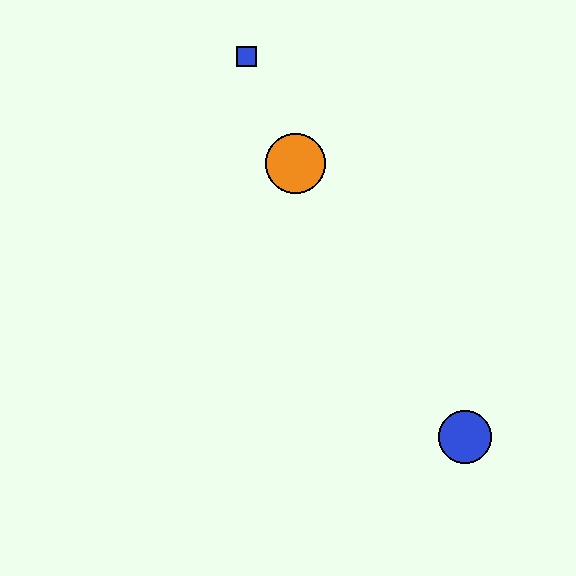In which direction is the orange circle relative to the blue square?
The orange circle is below the blue square.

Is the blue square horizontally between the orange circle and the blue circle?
No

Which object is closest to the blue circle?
The orange circle is closest to the blue circle.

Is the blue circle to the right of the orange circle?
Yes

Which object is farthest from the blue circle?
The blue square is farthest from the blue circle.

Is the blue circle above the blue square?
No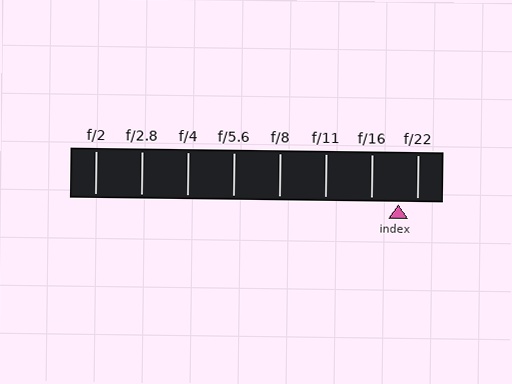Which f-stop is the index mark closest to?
The index mark is closest to f/22.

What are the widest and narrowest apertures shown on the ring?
The widest aperture shown is f/2 and the narrowest is f/22.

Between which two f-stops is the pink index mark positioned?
The index mark is between f/16 and f/22.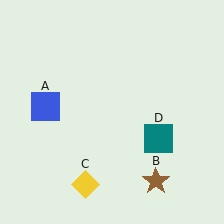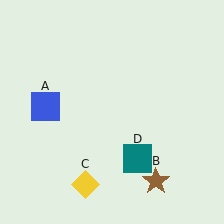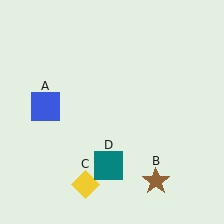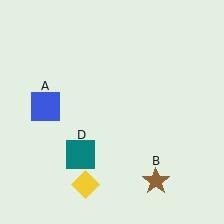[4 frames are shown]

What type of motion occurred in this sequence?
The teal square (object D) rotated clockwise around the center of the scene.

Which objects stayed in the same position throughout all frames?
Blue square (object A) and brown star (object B) and yellow diamond (object C) remained stationary.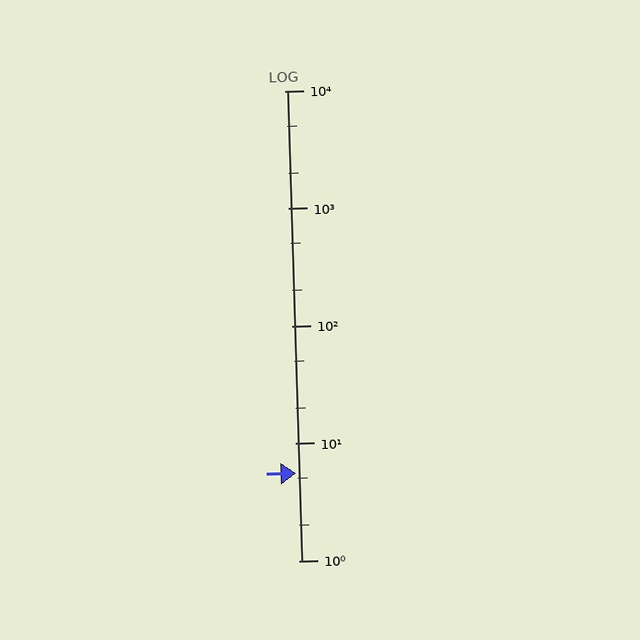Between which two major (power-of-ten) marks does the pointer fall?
The pointer is between 1 and 10.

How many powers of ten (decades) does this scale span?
The scale spans 4 decades, from 1 to 10000.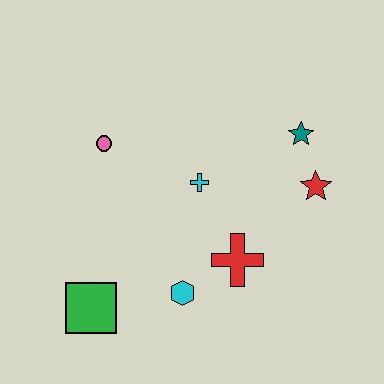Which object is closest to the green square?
The cyan hexagon is closest to the green square.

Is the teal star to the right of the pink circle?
Yes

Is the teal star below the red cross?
No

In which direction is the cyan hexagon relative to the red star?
The cyan hexagon is to the left of the red star.